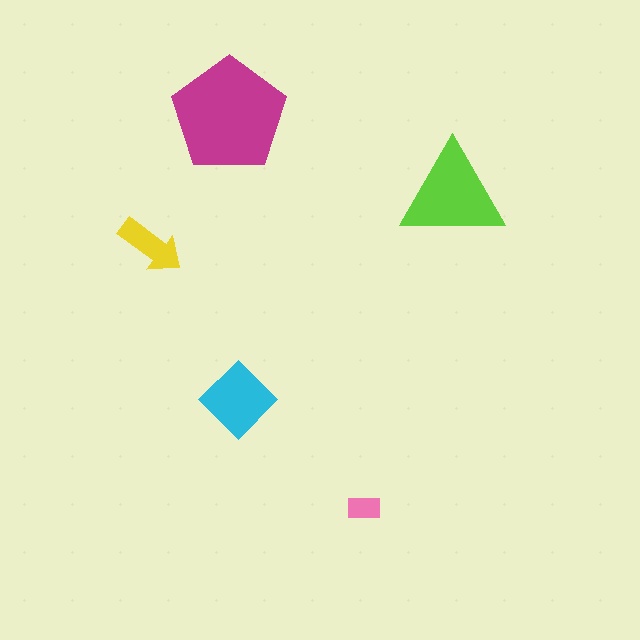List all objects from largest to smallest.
The magenta pentagon, the lime triangle, the cyan diamond, the yellow arrow, the pink rectangle.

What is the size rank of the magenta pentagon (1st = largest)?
1st.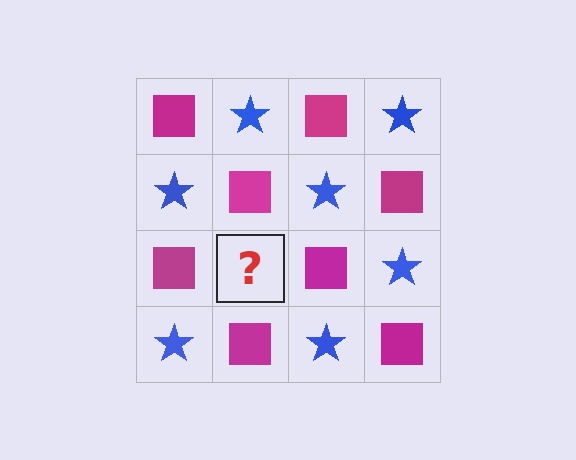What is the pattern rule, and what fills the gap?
The rule is that it alternates magenta square and blue star in a checkerboard pattern. The gap should be filled with a blue star.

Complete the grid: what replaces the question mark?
The question mark should be replaced with a blue star.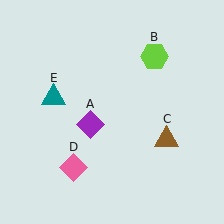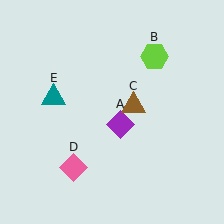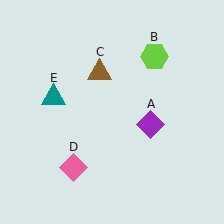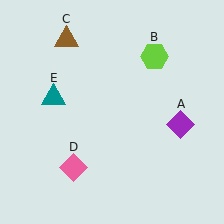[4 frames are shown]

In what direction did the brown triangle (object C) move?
The brown triangle (object C) moved up and to the left.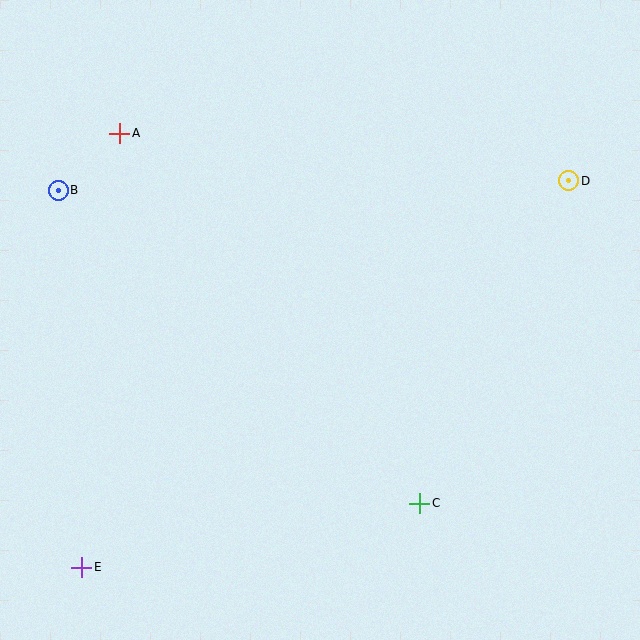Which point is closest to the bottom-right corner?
Point C is closest to the bottom-right corner.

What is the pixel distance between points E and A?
The distance between E and A is 435 pixels.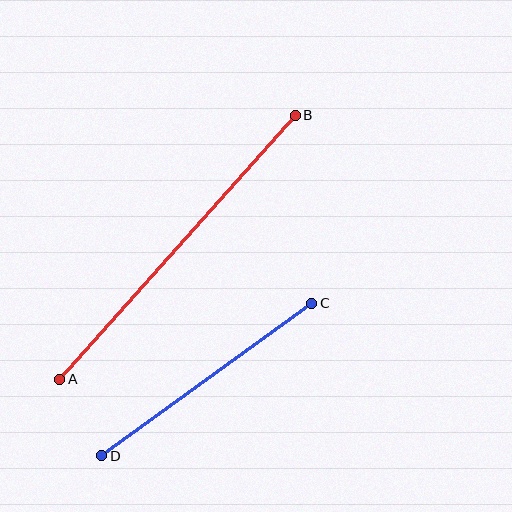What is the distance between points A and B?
The distance is approximately 354 pixels.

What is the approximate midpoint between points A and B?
The midpoint is at approximately (178, 247) pixels.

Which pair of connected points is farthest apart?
Points A and B are farthest apart.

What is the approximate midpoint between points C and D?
The midpoint is at approximately (207, 379) pixels.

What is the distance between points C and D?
The distance is approximately 260 pixels.